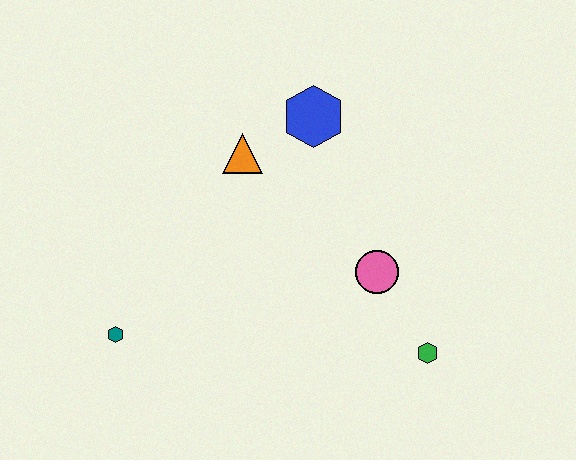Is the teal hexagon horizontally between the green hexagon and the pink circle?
No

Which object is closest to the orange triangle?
The blue hexagon is closest to the orange triangle.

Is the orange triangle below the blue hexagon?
Yes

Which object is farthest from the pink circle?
The teal hexagon is farthest from the pink circle.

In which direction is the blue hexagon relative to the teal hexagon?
The blue hexagon is above the teal hexagon.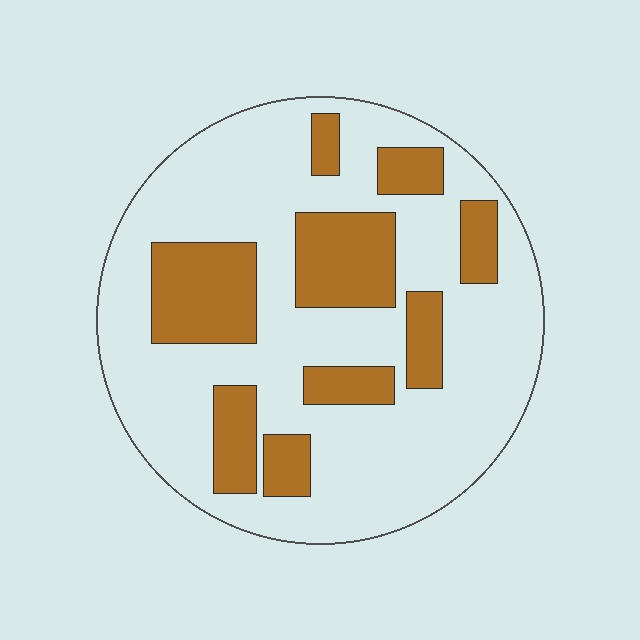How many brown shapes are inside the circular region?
9.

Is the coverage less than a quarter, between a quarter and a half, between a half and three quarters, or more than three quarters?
Between a quarter and a half.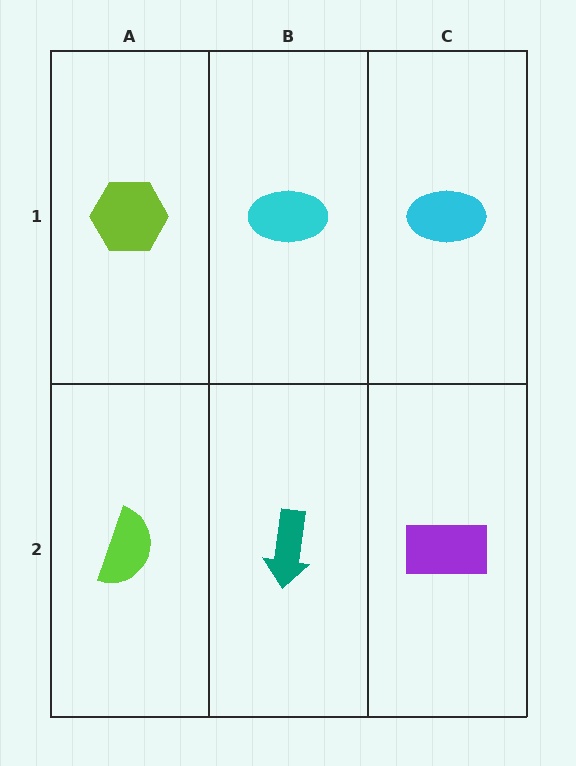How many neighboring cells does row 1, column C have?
2.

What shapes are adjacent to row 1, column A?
A lime semicircle (row 2, column A), a cyan ellipse (row 1, column B).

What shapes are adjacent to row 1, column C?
A purple rectangle (row 2, column C), a cyan ellipse (row 1, column B).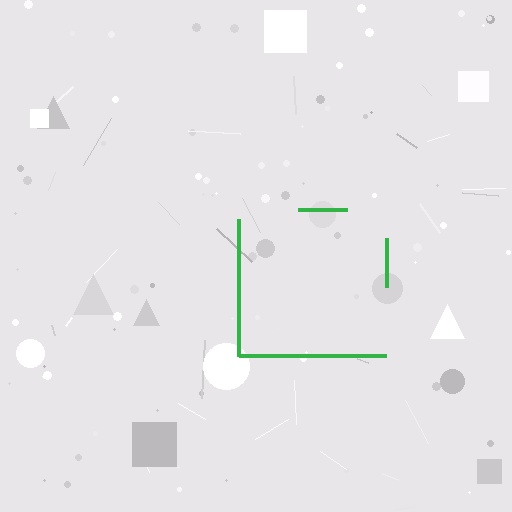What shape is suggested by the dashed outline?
The dashed outline suggests a square.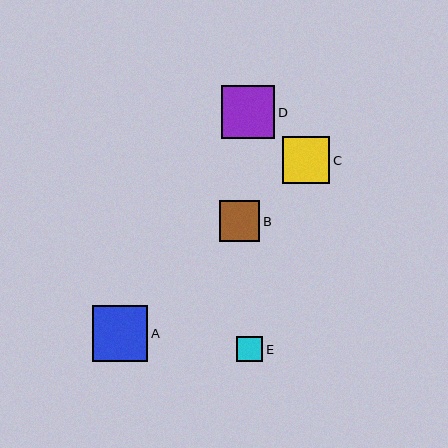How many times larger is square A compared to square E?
Square A is approximately 2.1 times the size of square E.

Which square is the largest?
Square A is the largest with a size of approximately 55 pixels.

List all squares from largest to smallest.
From largest to smallest: A, D, C, B, E.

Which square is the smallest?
Square E is the smallest with a size of approximately 26 pixels.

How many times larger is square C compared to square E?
Square C is approximately 1.8 times the size of square E.